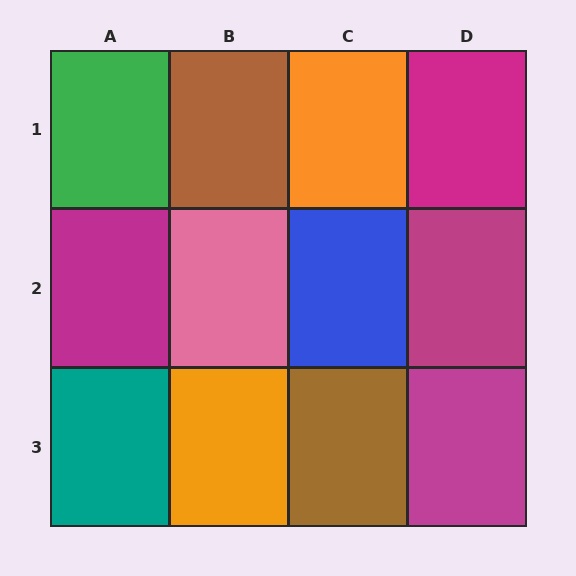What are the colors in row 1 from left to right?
Green, brown, orange, magenta.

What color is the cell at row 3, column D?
Magenta.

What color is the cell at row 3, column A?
Teal.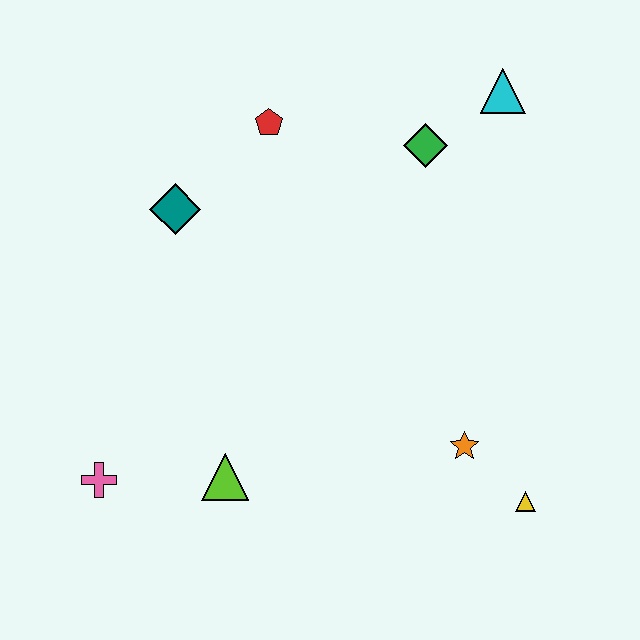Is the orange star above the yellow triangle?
Yes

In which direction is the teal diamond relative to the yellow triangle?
The teal diamond is to the left of the yellow triangle.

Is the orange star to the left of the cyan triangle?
Yes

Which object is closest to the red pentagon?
The teal diamond is closest to the red pentagon.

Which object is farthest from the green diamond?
The pink cross is farthest from the green diamond.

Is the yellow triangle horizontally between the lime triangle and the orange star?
No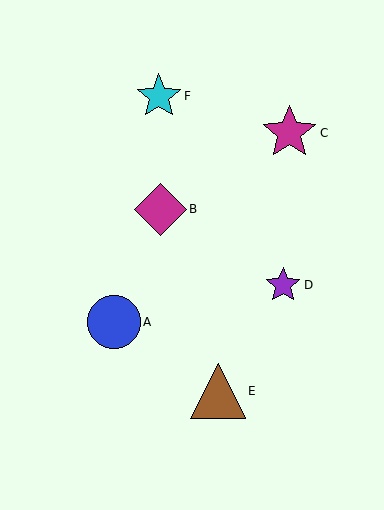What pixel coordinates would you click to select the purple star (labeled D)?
Click at (283, 285) to select the purple star D.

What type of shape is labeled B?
Shape B is a magenta diamond.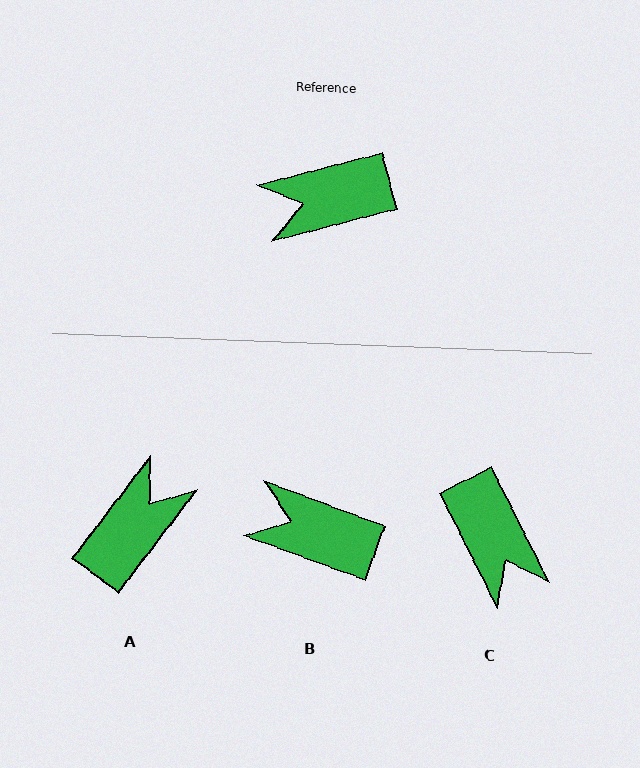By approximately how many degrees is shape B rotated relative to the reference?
Approximately 35 degrees clockwise.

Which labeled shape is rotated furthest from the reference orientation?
A, about 142 degrees away.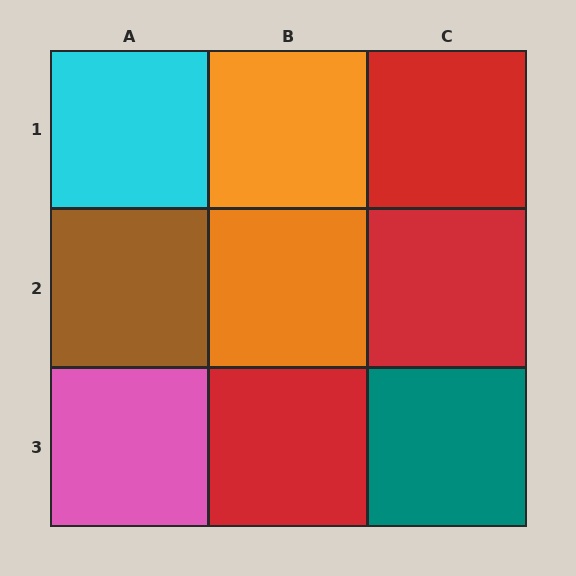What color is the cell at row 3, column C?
Teal.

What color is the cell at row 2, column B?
Orange.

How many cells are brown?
1 cell is brown.